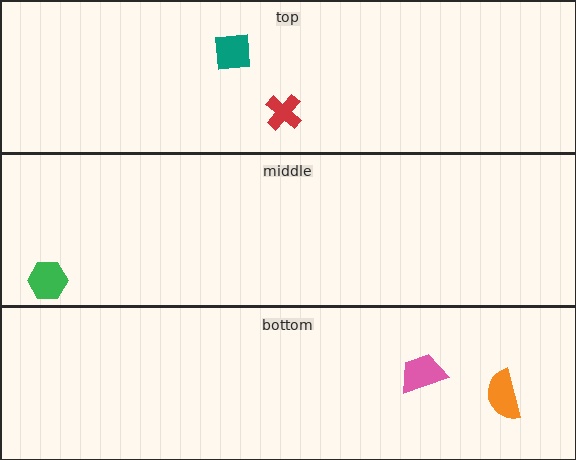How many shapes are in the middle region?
1.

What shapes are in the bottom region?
The orange semicircle, the pink trapezoid.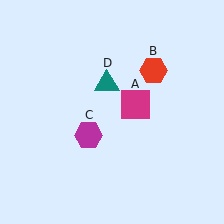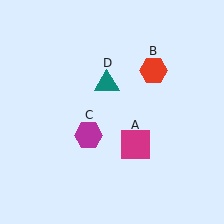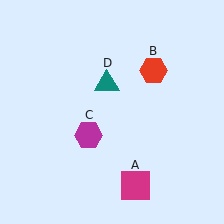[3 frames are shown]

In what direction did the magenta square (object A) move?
The magenta square (object A) moved down.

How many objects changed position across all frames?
1 object changed position: magenta square (object A).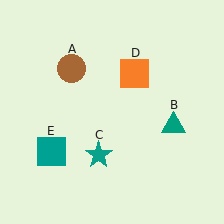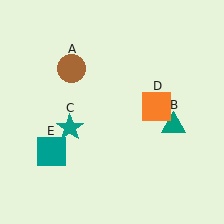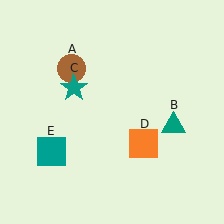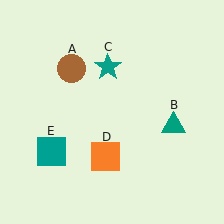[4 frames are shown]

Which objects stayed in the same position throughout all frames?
Brown circle (object A) and teal triangle (object B) and teal square (object E) remained stationary.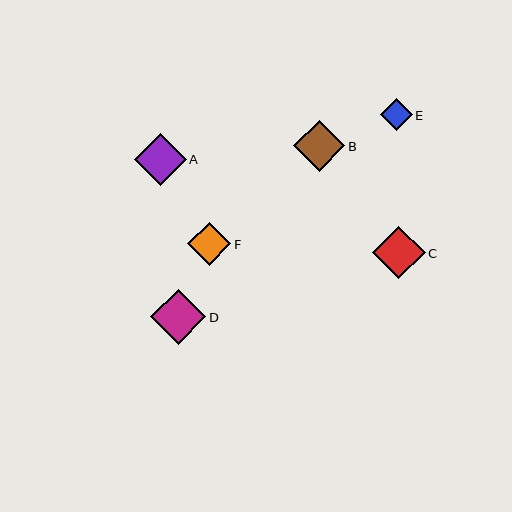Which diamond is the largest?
Diamond D is the largest with a size of approximately 55 pixels.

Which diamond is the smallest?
Diamond E is the smallest with a size of approximately 32 pixels.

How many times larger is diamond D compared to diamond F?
Diamond D is approximately 1.3 times the size of diamond F.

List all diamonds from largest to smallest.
From largest to smallest: D, C, A, B, F, E.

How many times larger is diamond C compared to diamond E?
Diamond C is approximately 1.7 times the size of diamond E.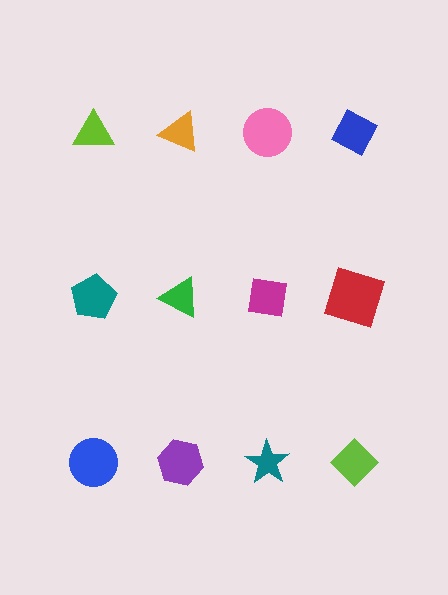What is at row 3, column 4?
A lime diamond.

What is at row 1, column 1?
A lime triangle.